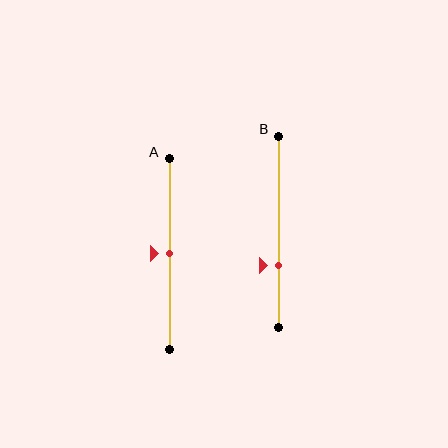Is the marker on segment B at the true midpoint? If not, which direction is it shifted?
No, the marker on segment B is shifted downward by about 17% of the segment length.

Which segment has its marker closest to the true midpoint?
Segment A has its marker closest to the true midpoint.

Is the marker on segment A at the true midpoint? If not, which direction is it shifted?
Yes, the marker on segment A is at the true midpoint.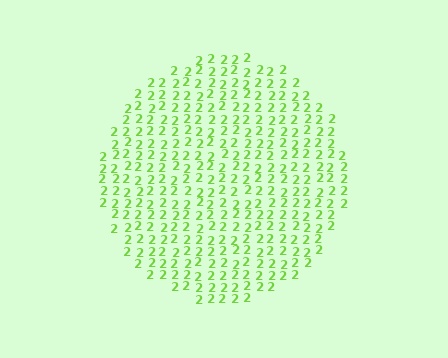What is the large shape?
The large shape is a circle.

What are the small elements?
The small elements are digit 2's.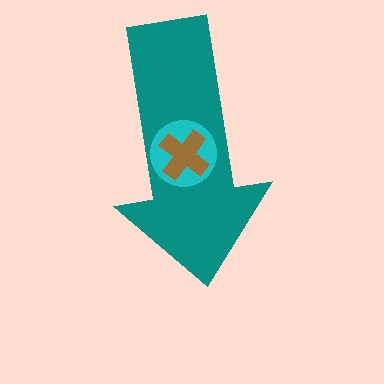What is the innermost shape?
The brown cross.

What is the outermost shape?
The teal arrow.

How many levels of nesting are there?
3.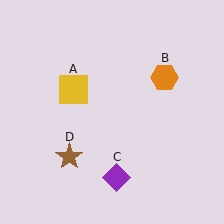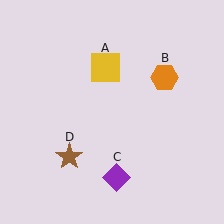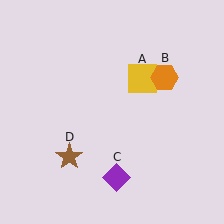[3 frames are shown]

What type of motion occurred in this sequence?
The yellow square (object A) rotated clockwise around the center of the scene.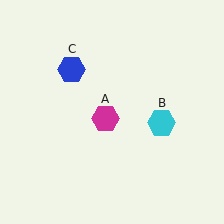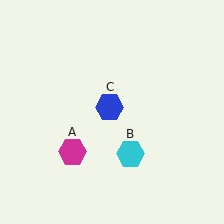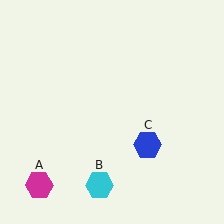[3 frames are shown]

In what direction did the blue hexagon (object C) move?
The blue hexagon (object C) moved down and to the right.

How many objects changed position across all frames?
3 objects changed position: magenta hexagon (object A), cyan hexagon (object B), blue hexagon (object C).